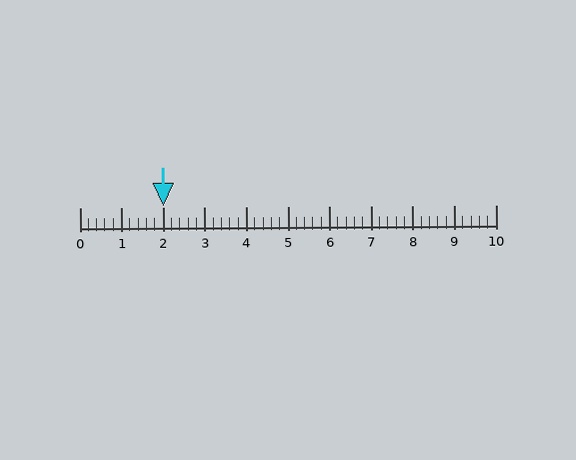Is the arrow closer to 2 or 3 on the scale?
The arrow is closer to 2.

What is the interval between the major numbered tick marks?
The major tick marks are spaced 1 units apart.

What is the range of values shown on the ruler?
The ruler shows values from 0 to 10.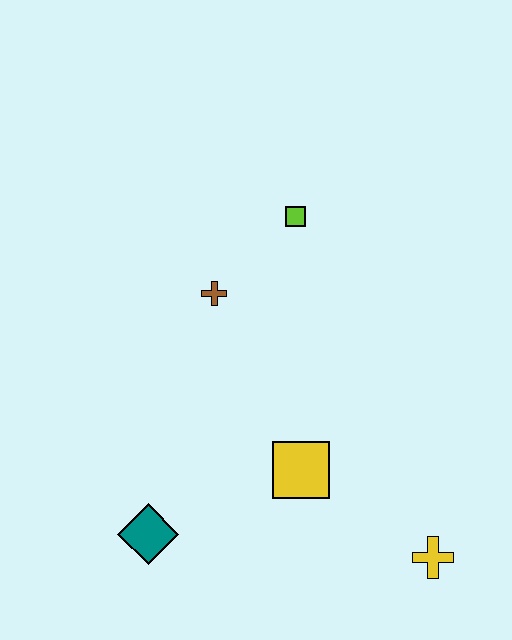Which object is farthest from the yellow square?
The lime square is farthest from the yellow square.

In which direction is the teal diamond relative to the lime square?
The teal diamond is below the lime square.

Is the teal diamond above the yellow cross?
Yes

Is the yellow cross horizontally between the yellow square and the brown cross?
No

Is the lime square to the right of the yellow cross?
No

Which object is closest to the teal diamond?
The yellow square is closest to the teal diamond.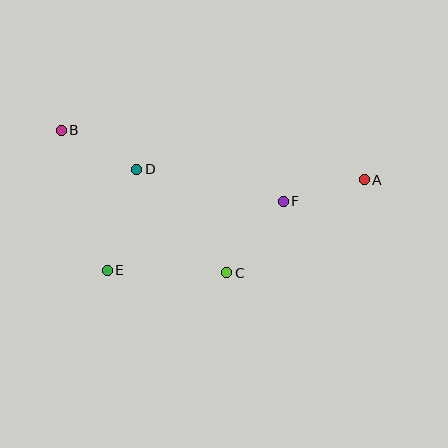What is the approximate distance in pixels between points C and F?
The distance between C and F is approximately 91 pixels.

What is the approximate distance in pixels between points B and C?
The distance between B and C is approximately 219 pixels.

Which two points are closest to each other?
Points A and F are closest to each other.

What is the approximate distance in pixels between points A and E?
The distance between A and E is approximately 272 pixels.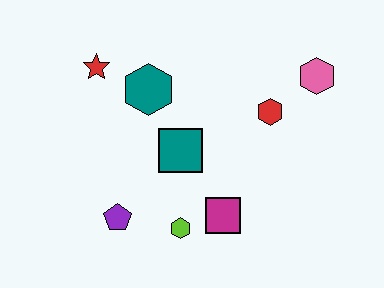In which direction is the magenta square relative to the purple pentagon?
The magenta square is to the right of the purple pentagon.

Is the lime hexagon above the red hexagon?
No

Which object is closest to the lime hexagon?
The magenta square is closest to the lime hexagon.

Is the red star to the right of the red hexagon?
No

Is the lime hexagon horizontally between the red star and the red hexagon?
Yes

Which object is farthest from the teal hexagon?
The pink hexagon is farthest from the teal hexagon.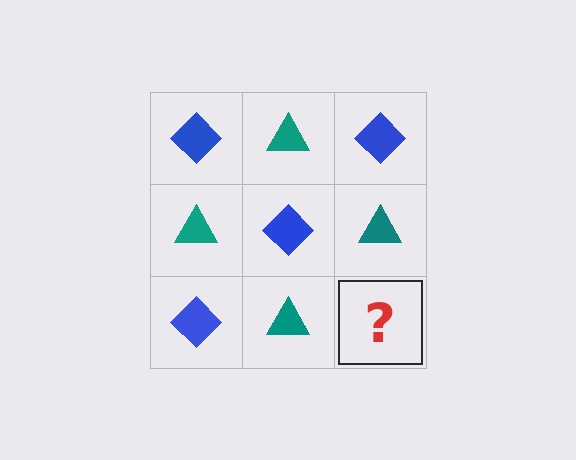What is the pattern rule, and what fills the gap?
The rule is that it alternates blue diamond and teal triangle in a checkerboard pattern. The gap should be filled with a blue diamond.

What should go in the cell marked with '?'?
The missing cell should contain a blue diamond.